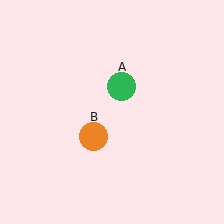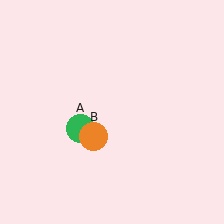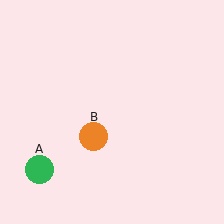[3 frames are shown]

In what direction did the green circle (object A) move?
The green circle (object A) moved down and to the left.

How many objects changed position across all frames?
1 object changed position: green circle (object A).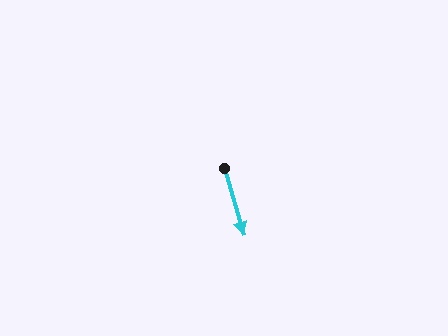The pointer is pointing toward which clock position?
Roughly 5 o'clock.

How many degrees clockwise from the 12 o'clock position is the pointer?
Approximately 163 degrees.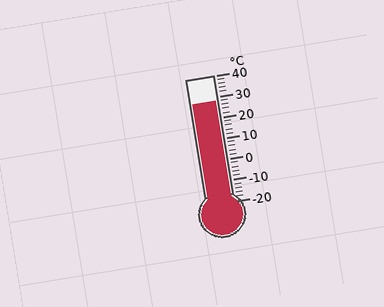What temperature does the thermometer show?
The thermometer shows approximately 28°C.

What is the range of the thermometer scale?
The thermometer scale ranges from -20°C to 40°C.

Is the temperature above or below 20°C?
The temperature is above 20°C.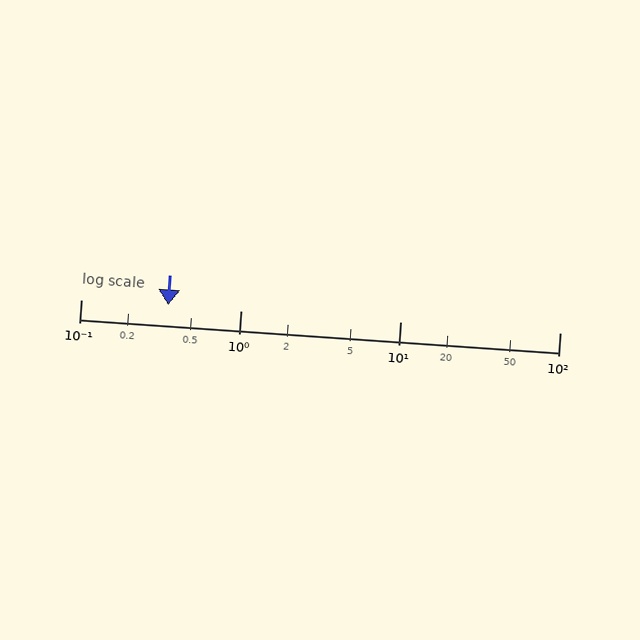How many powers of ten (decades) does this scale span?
The scale spans 3 decades, from 0.1 to 100.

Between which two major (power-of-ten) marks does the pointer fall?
The pointer is between 0.1 and 1.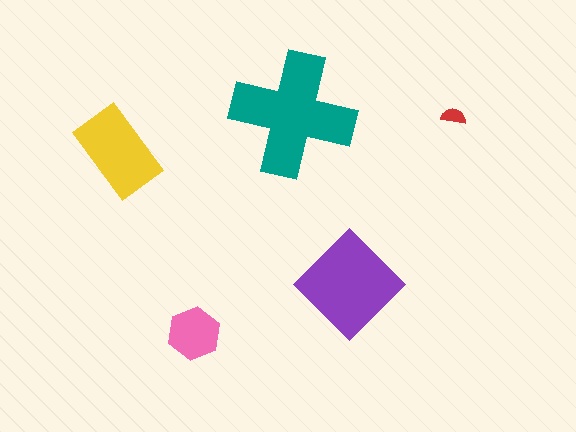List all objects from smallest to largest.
The red semicircle, the pink hexagon, the yellow rectangle, the purple diamond, the teal cross.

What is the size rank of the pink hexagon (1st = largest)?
4th.